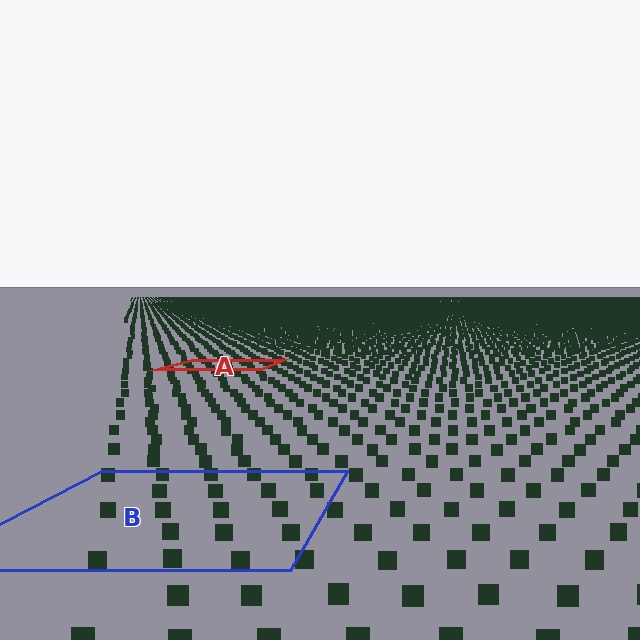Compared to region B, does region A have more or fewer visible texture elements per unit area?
Region A has more texture elements per unit area — they are packed more densely because it is farther away.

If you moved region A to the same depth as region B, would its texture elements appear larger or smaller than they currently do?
They would appear larger. At a closer depth, the same texture elements are projected at a bigger on-screen size.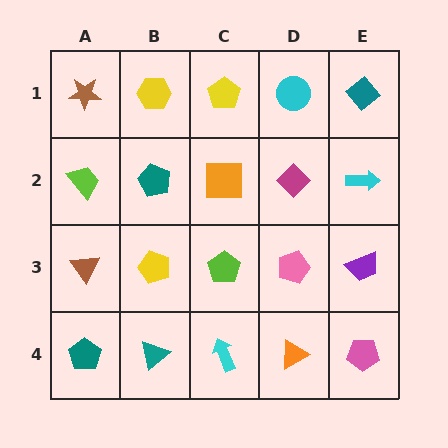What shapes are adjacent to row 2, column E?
A teal diamond (row 1, column E), a purple trapezoid (row 3, column E), a magenta diamond (row 2, column D).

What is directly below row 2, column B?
A yellow pentagon.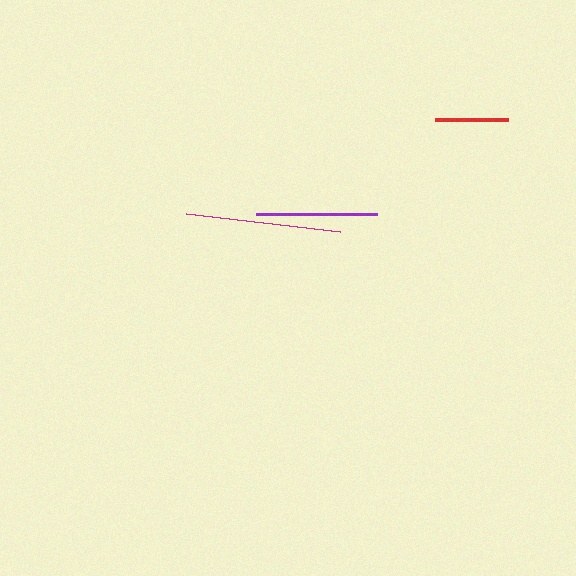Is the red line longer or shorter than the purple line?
The purple line is longer than the red line.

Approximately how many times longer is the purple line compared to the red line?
The purple line is approximately 1.7 times the length of the red line.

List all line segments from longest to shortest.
From longest to shortest: magenta, purple, red.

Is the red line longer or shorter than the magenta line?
The magenta line is longer than the red line.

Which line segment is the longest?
The magenta line is the longest at approximately 155 pixels.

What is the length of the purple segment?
The purple segment is approximately 121 pixels long.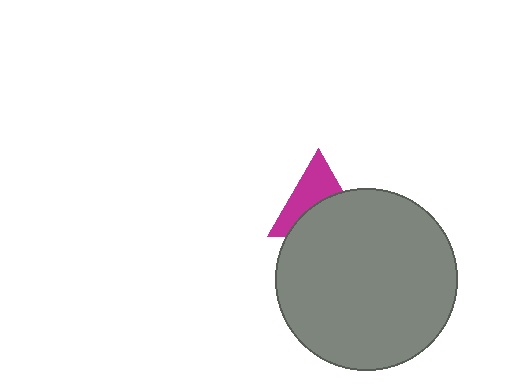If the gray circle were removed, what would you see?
You would see the complete magenta triangle.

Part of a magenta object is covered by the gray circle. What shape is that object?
It is a triangle.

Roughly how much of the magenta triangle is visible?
About half of it is visible (roughly 49%).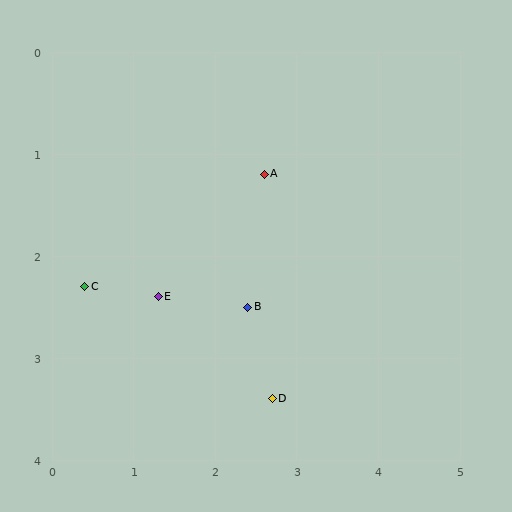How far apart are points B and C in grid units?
Points B and C are about 2.0 grid units apart.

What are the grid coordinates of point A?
Point A is at approximately (2.6, 1.2).